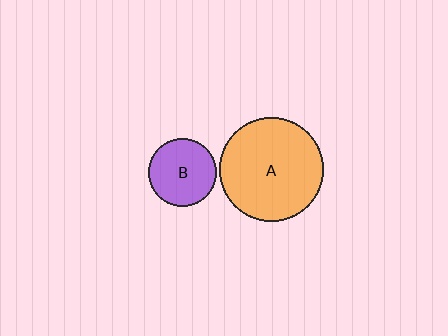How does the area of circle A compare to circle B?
Approximately 2.4 times.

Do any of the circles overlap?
No, none of the circles overlap.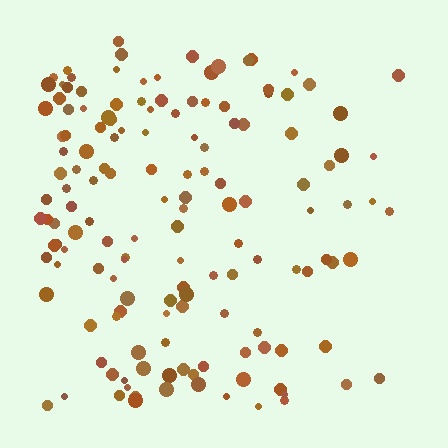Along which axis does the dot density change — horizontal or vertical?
Horizontal.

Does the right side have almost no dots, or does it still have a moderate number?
Still a moderate number, just noticeably fewer than the left.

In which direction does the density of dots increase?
From right to left, with the left side densest.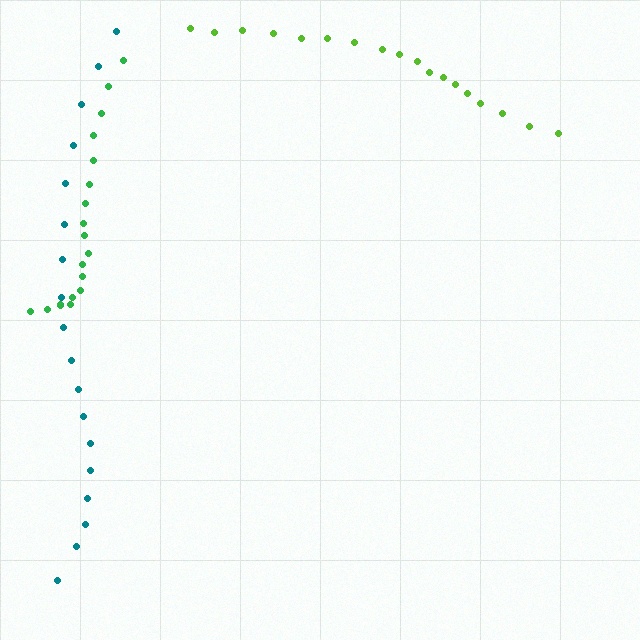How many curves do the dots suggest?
There are 3 distinct paths.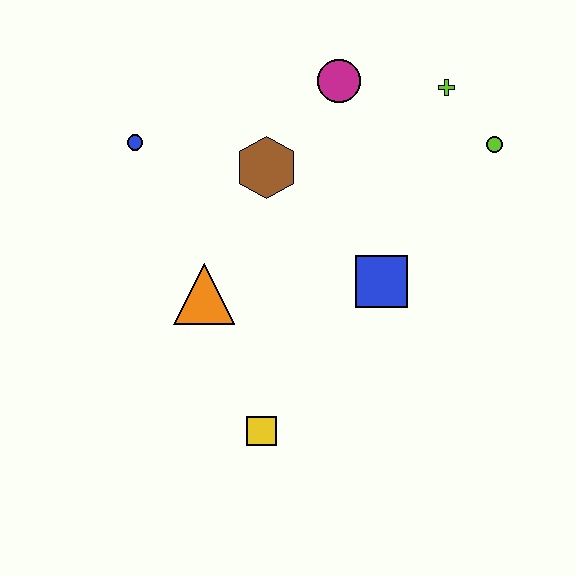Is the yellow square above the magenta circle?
No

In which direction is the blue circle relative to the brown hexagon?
The blue circle is to the left of the brown hexagon.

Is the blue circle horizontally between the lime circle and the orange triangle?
No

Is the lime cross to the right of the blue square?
Yes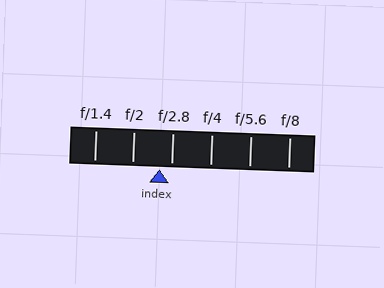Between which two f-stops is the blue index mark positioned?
The index mark is between f/2 and f/2.8.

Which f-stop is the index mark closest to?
The index mark is closest to f/2.8.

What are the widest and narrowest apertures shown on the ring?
The widest aperture shown is f/1.4 and the narrowest is f/8.